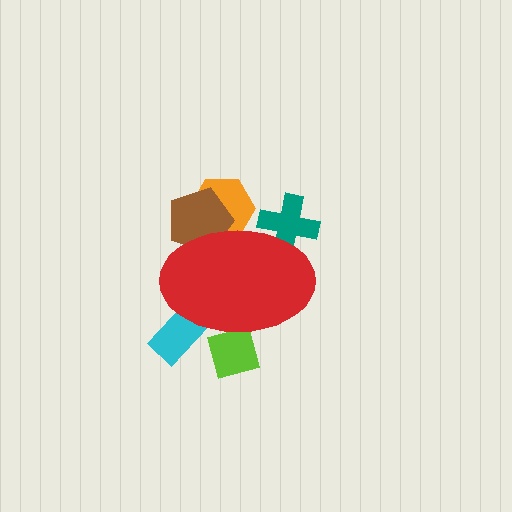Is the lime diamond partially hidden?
Yes, the lime diamond is partially hidden behind the red ellipse.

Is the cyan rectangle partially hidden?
Yes, the cyan rectangle is partially hidden behind the red ellipse.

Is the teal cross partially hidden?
Yes, the teal cross is partially hidden behind the red ellipse.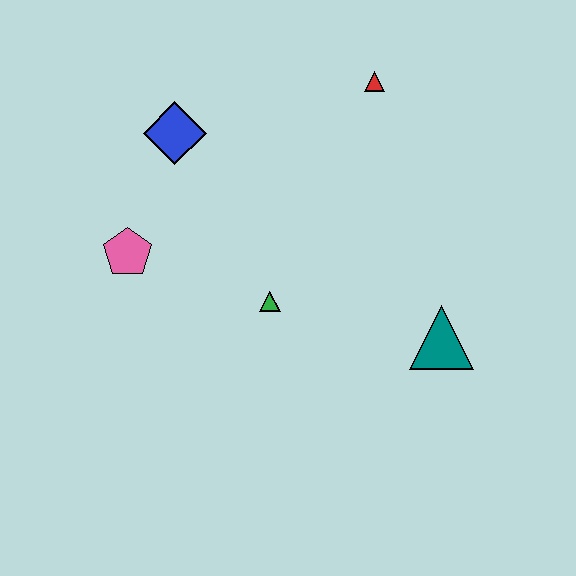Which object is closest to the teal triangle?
The green triangle is closest to the teal triangle.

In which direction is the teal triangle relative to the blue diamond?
The teal triangle is to the right of the blue diamond.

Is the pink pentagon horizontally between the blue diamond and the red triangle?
No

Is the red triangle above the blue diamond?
Yes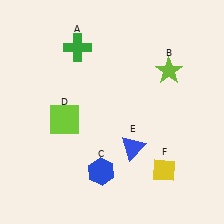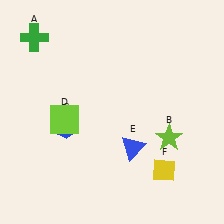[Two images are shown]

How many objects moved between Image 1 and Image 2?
3 objects moved between the two images.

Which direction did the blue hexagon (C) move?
The blue hexagon (C) moved up.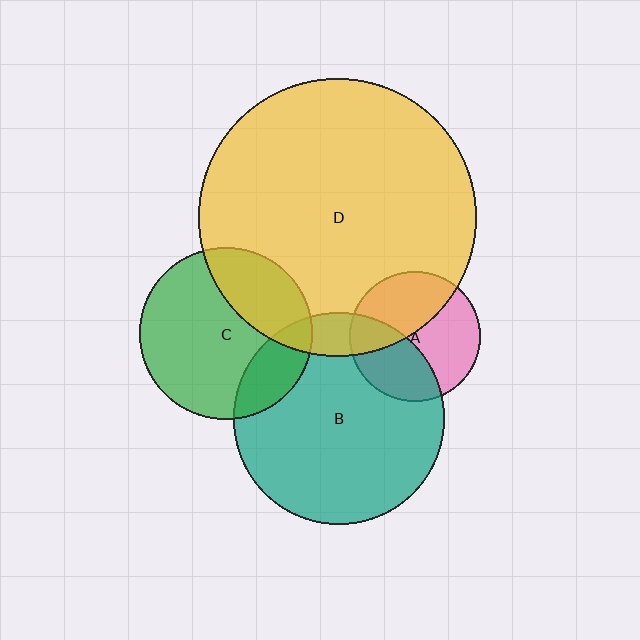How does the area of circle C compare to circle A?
Approximately 1.7 times.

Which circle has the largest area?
Circle D (yellow).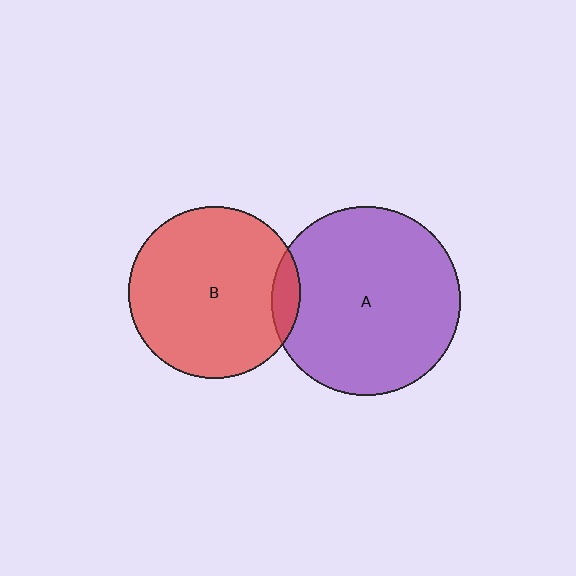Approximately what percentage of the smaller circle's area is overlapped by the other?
Approximately 10%.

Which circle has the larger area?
Circle A (purple).